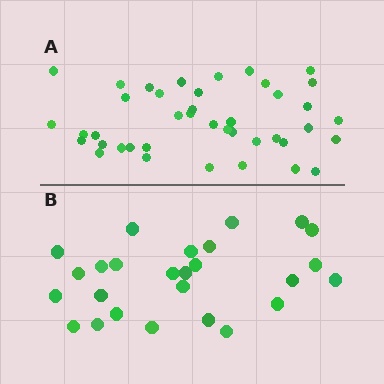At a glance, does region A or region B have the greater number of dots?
Region A (the top region) has more dots.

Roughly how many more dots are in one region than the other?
Region A has approximately 15 more dots than region B.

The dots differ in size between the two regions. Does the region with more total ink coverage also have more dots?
No. Region B has more total ink coverage because its dots are larger, but region A actually contains more individual dots. Total area can be misleading — the number of items is what matters here.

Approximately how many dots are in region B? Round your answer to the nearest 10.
About 30 dots. (The exact count is 26, which rounds to 30.)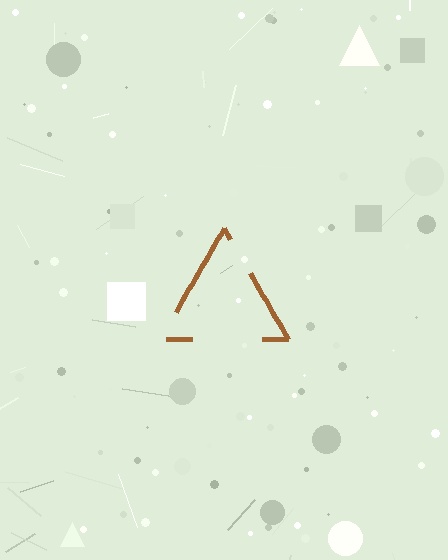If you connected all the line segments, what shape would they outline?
They would outline a triangle.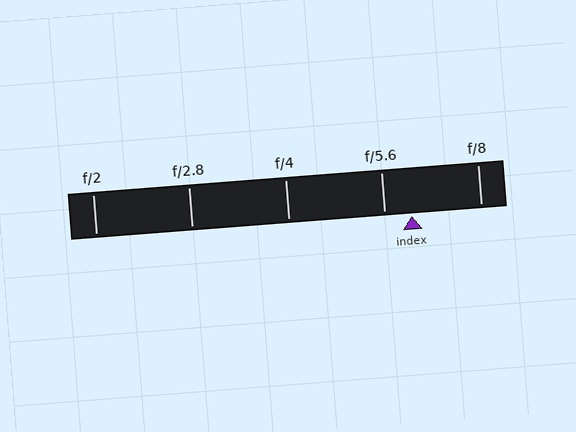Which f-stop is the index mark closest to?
The index mark is closest to f/5.6.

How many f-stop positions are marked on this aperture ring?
There are 5 f-stop positions marked.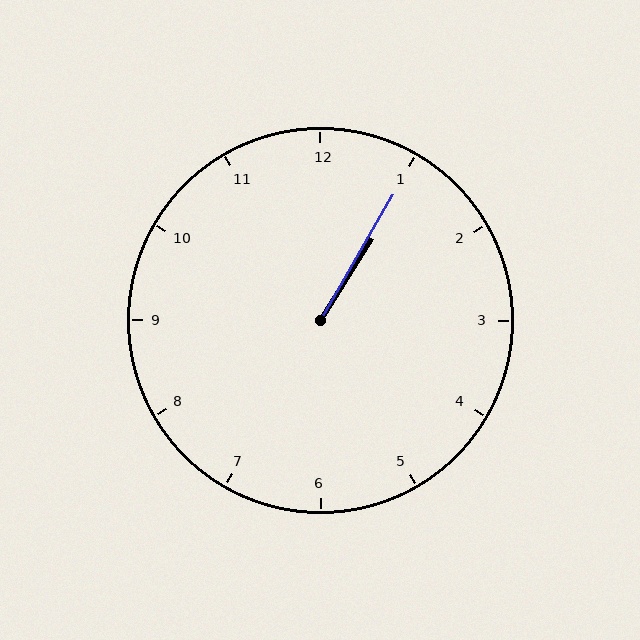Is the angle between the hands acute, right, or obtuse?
It is acute.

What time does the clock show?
1:05.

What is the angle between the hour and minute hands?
Approximately 2 degrees.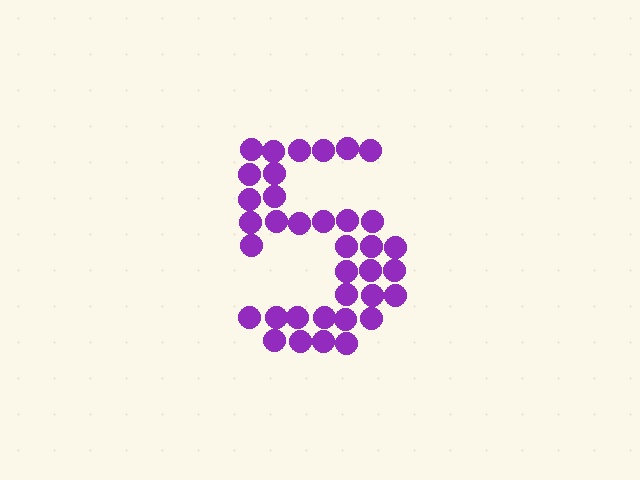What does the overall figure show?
The overall figure shows the digit 5.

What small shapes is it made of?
It is made of small circles.